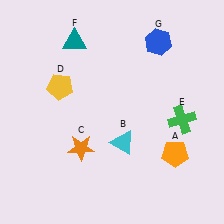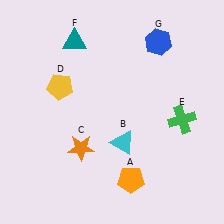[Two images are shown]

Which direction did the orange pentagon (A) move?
The orange pentagon (A) moved left.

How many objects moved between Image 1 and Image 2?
1 object moved between the two images.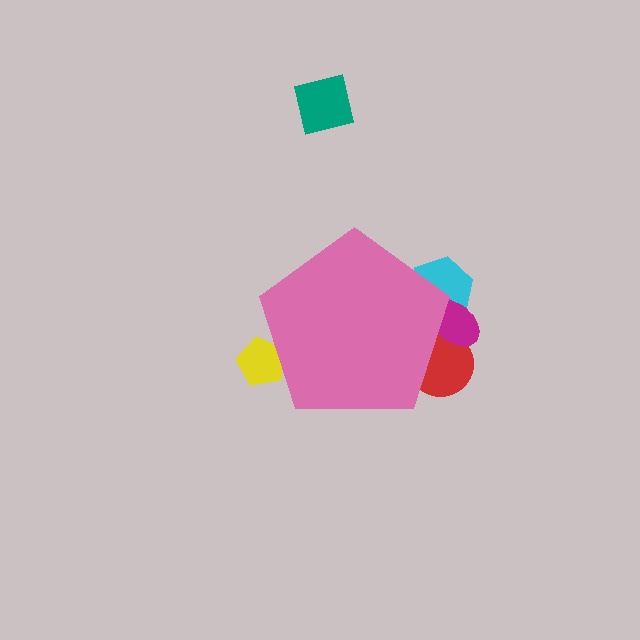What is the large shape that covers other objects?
A pink pentagon.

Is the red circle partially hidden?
Yes, the red circle is partially hidden behind the pink pentagon.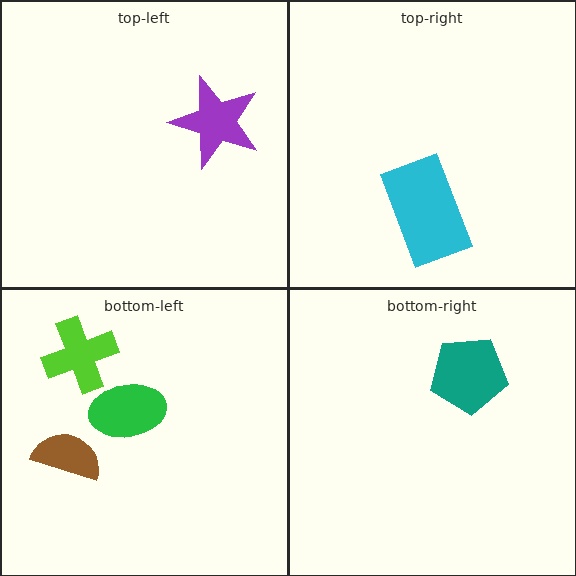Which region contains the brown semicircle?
The bottom-left region.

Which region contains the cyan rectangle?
The top-right region.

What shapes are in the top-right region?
The cyan rectangle.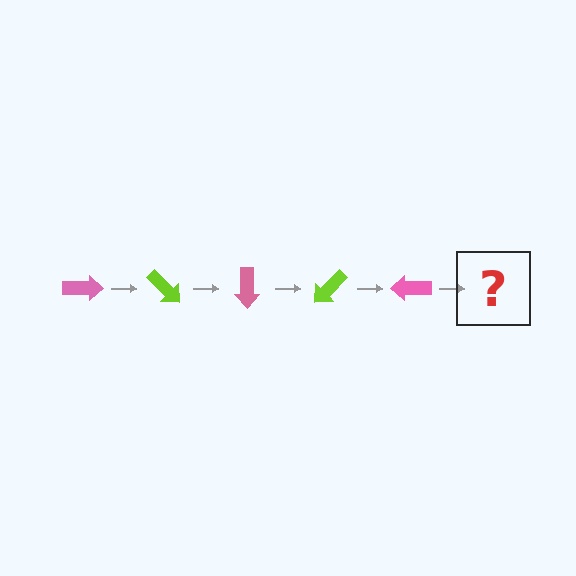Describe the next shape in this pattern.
It should be a lime arrow, rotated 225 degrees from the start.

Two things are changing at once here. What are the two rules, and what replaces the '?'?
The two rules are that it rotates 45 degrees each step and the color cycles through pink and lime. The '?' should be a lime arrow, rotated 225 degrees from the start.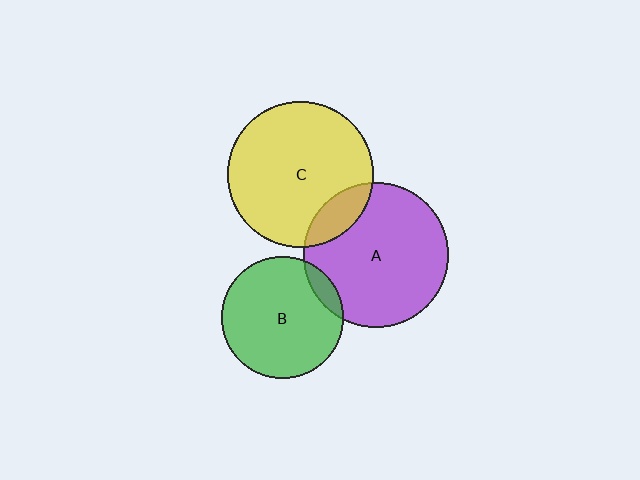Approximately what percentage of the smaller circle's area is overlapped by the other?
Approximately 10%.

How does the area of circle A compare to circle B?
Approximately 1.4 times.